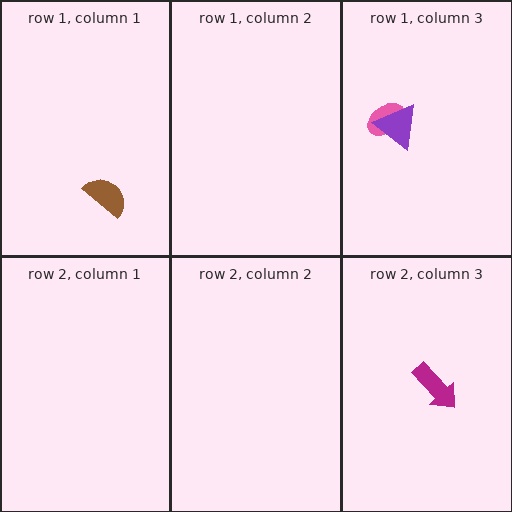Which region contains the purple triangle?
The row 1, column 3 region.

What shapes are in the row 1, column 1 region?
The brown semicircle.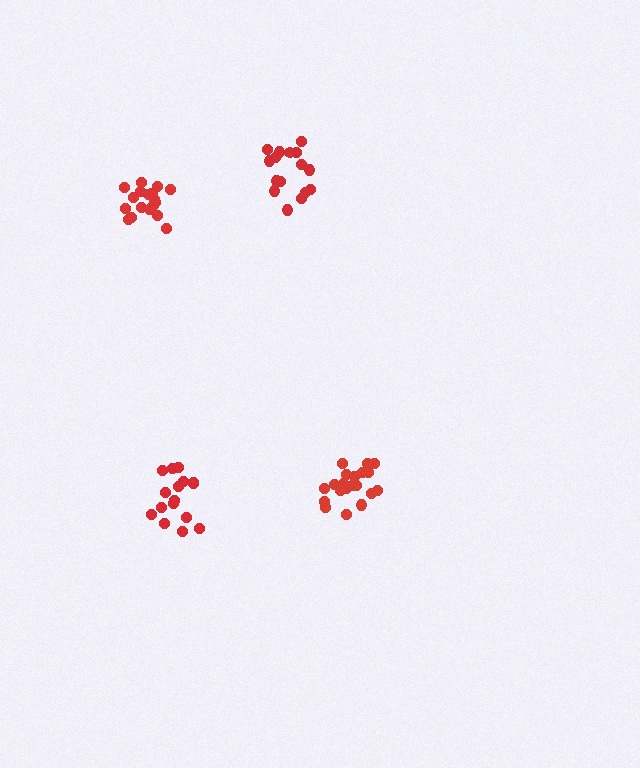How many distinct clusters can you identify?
There are 4 distinct clusters.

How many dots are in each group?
Group 1: 16 dots, Group 2: 19 dots, Group 3: 16 dots, Group 4: 20 dots (71 total).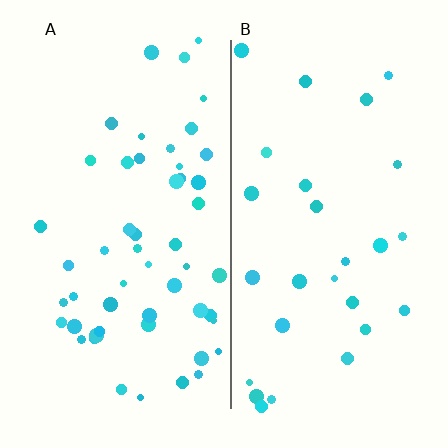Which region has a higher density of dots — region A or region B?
A (the left).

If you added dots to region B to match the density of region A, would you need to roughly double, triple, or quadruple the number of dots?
Approximately double.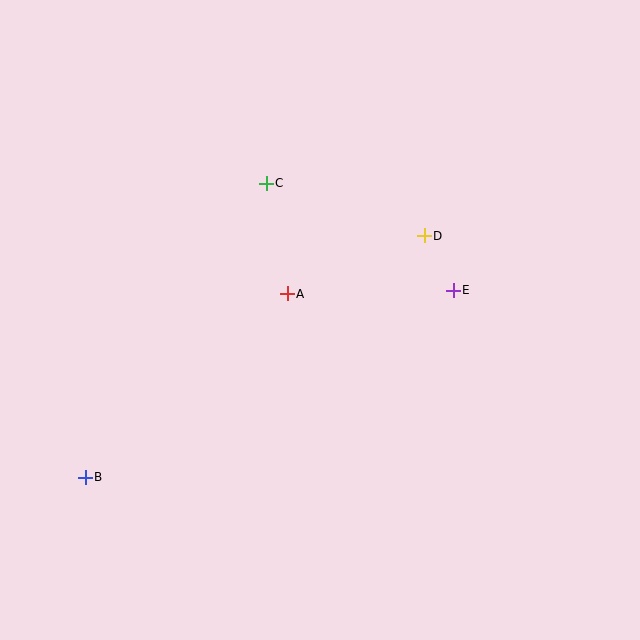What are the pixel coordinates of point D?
Point D is at (424, 236).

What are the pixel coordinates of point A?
Point A is at (287, 294).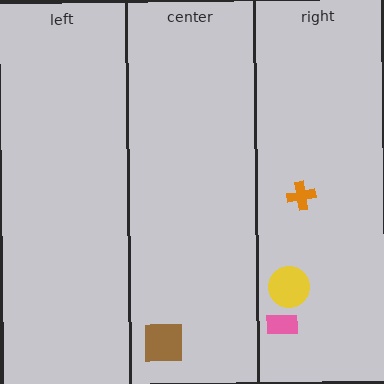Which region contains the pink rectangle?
The right region.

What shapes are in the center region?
The brown square.